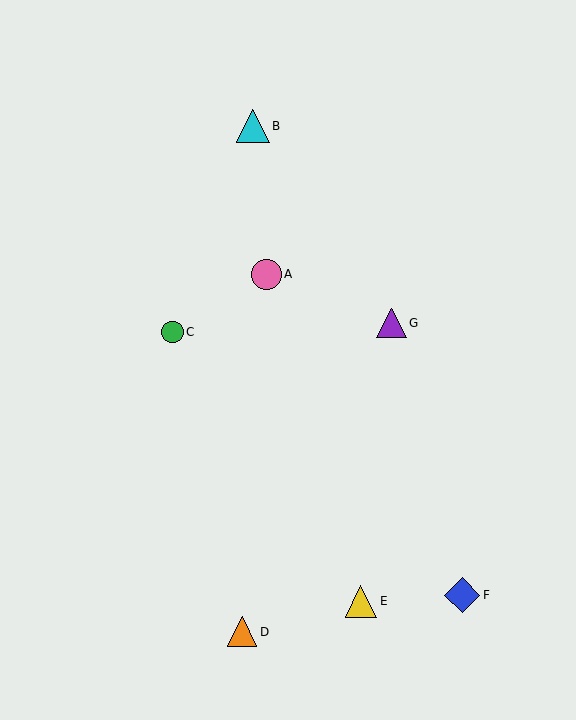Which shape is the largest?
The blue diamond (labeled F) is the largest.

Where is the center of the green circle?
The center of the green circle is at (173, 332).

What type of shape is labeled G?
Shape G is a purple triangle.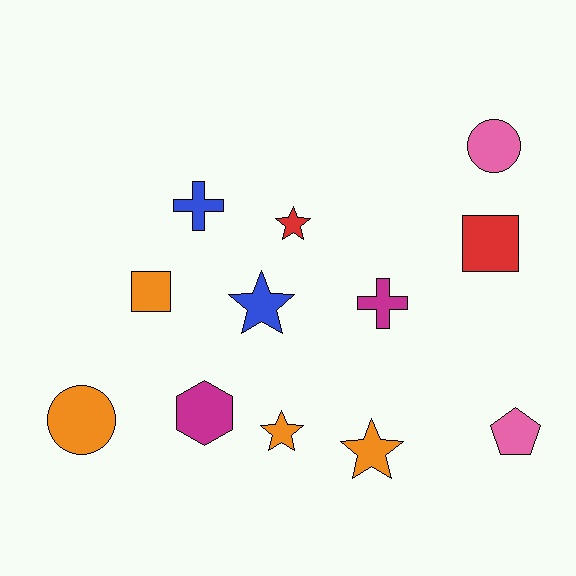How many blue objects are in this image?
There are 2 blue objects.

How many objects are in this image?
There are 12 objects.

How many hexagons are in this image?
There is 1 hexagon.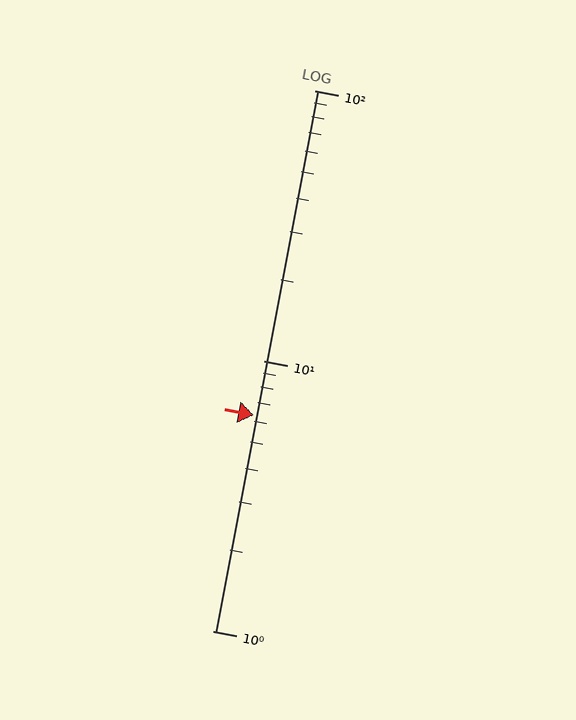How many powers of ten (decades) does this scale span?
The scale spans 2 decades, from 1 to 100.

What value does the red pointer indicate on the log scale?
The pointer indicates approximately 6.3.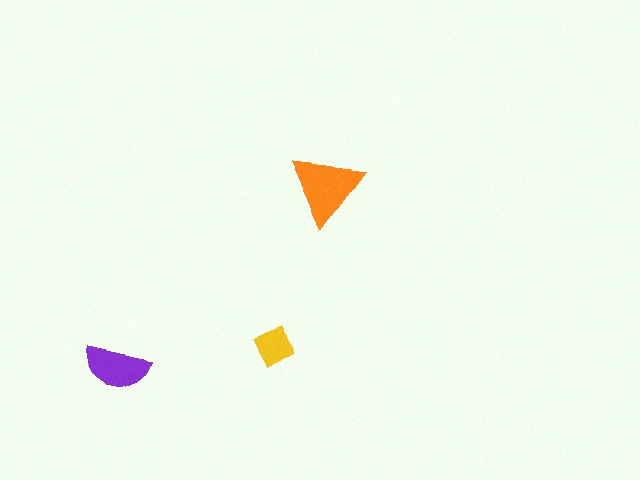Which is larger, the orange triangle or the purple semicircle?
The orange triangle.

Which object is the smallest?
The yellow square.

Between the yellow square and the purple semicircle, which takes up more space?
The purple semicircle.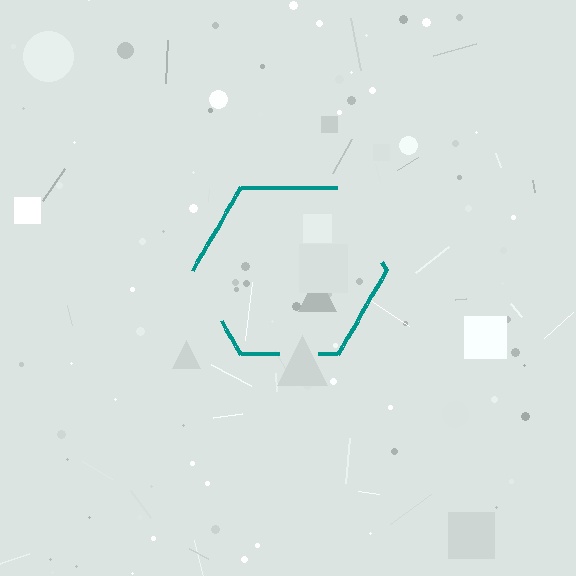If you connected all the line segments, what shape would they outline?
They would outline a hexagon.